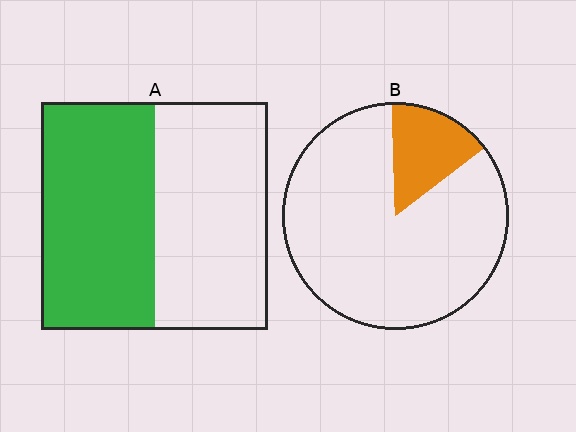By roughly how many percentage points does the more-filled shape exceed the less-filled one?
By roughly 35 percentage points (A over B).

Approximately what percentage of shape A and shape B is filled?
A is approximately 50% and B is approximately 15%.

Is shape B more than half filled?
No.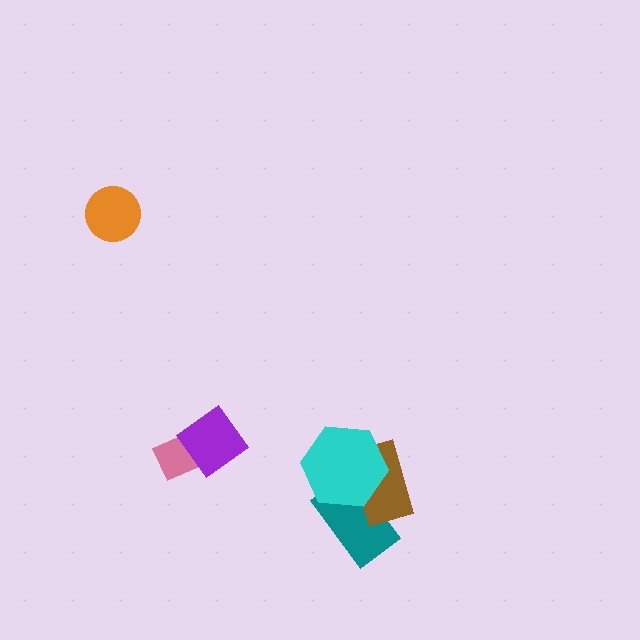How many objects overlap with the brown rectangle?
2 objects overlap with the brown rectangle.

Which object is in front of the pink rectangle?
The purple diamond is in front of the pink rectangle.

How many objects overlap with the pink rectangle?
1 object overlaps with the pink rectangle.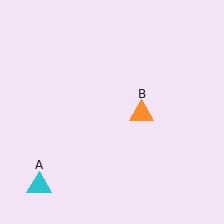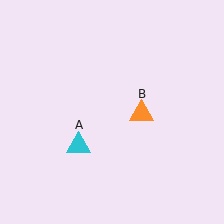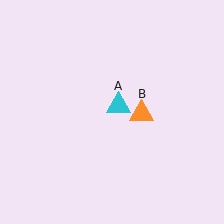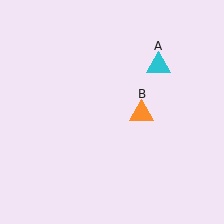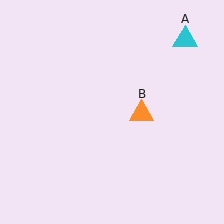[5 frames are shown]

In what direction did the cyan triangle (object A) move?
The cyan triangle (object A) moved up and to the right.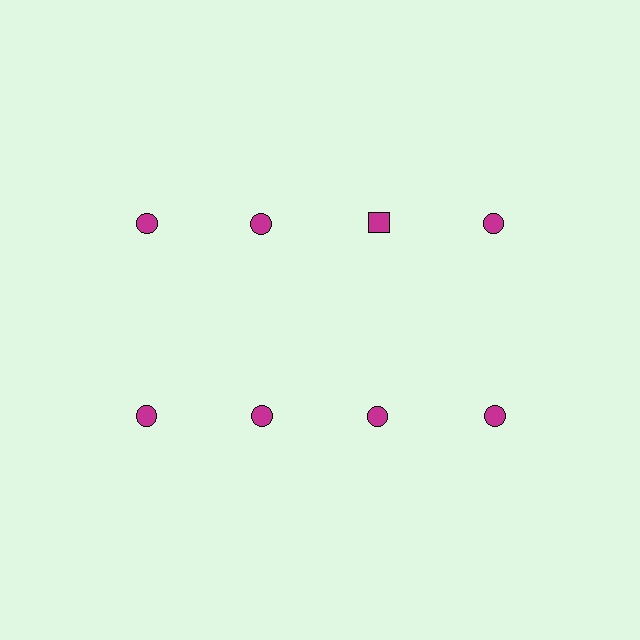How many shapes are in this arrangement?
There are 8 shapes arranged in a grid pattern.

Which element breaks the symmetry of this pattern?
The magenta square in the top row, center column breaks the symmetry. All other shapes are magenta circles.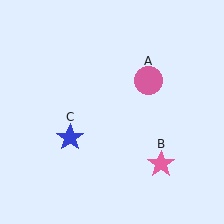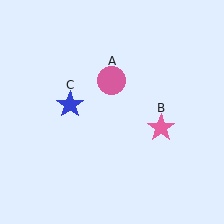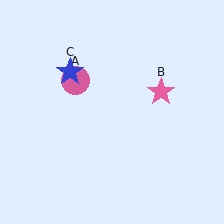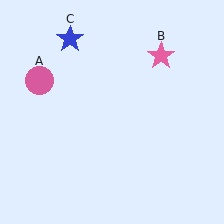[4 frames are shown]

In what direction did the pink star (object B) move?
The pink star (object B) moved up.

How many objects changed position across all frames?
3 objects changed position: pink circle (object A), pink star (object B), blue star (object C).